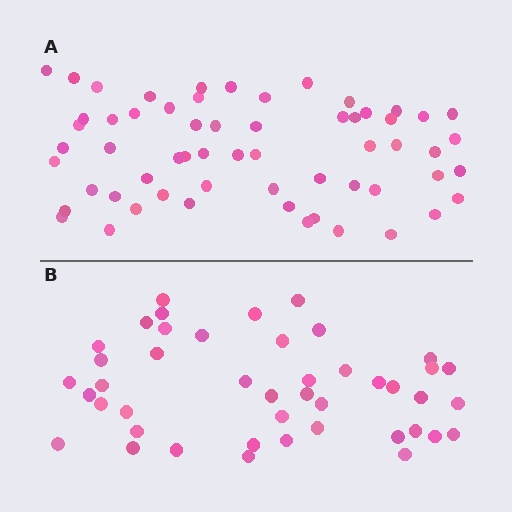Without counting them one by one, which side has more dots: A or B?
Region A (the top region) has more dots.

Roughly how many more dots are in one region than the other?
Region A has approximately 15 more dots than region B.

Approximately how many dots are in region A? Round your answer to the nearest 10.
About 60 dots.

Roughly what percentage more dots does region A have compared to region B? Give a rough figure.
About 35% more.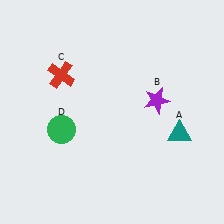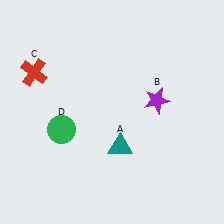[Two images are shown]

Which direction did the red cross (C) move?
The red cross (C) moved left.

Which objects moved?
The objects that moved are: the teal triangle (A), the red cross (C).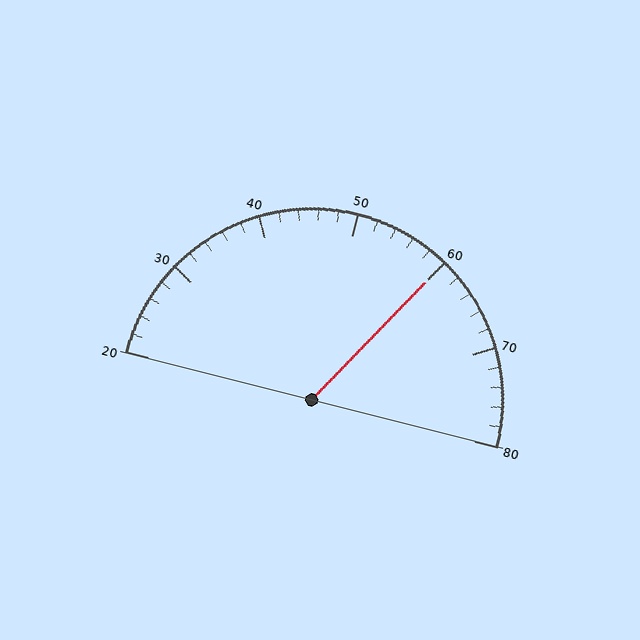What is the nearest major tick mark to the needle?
The nearest major tick mark is 60.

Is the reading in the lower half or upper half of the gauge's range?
The reading is in the upper half of the range (20 to 80).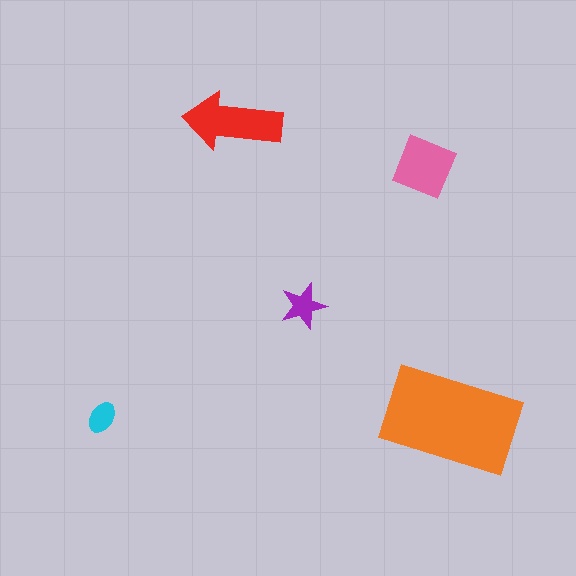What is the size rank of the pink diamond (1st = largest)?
3rd.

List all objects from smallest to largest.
The cyan ellipse, the purple star, the pink diamond, the red arrow, the orange rectangle.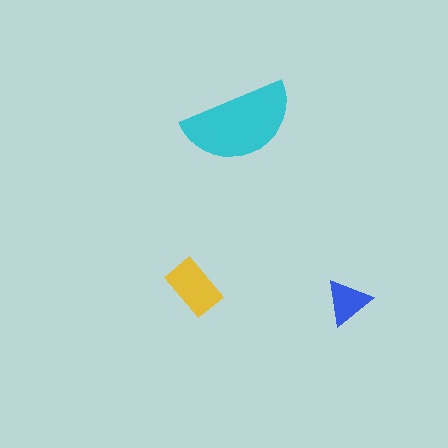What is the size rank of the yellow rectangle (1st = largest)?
2nd.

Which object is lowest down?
The blue triangle is bottommost.